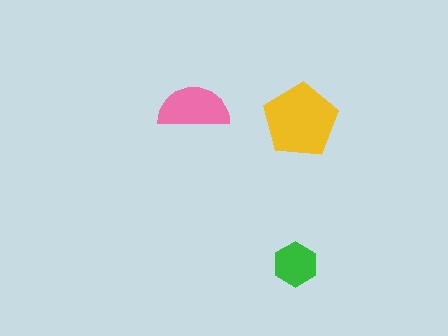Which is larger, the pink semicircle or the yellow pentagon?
The yellow pentagon.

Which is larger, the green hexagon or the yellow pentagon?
The yellow pentagon.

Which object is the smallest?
The green hexagon.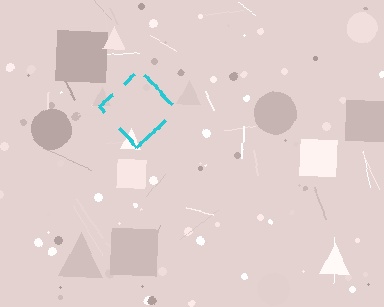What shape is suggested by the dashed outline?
The dashed outline suggests a diamond.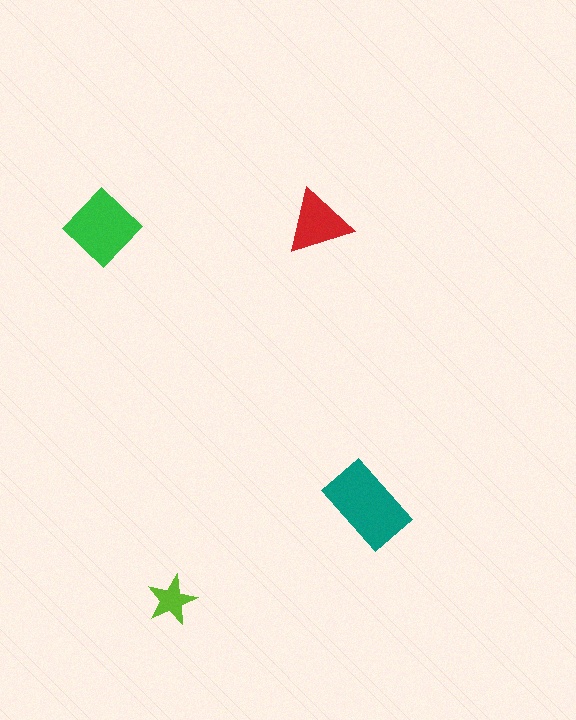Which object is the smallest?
The lime star.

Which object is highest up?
The red triangle is topmost.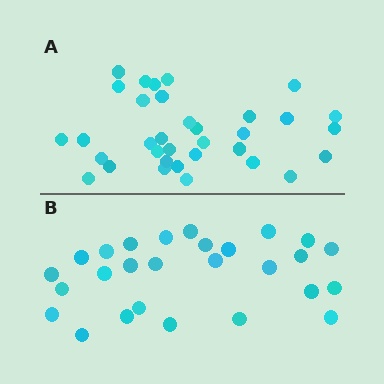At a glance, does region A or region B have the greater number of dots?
Region A (the top region) has more dots.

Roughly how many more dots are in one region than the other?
Region A has roughly 8 or so more dots than region B.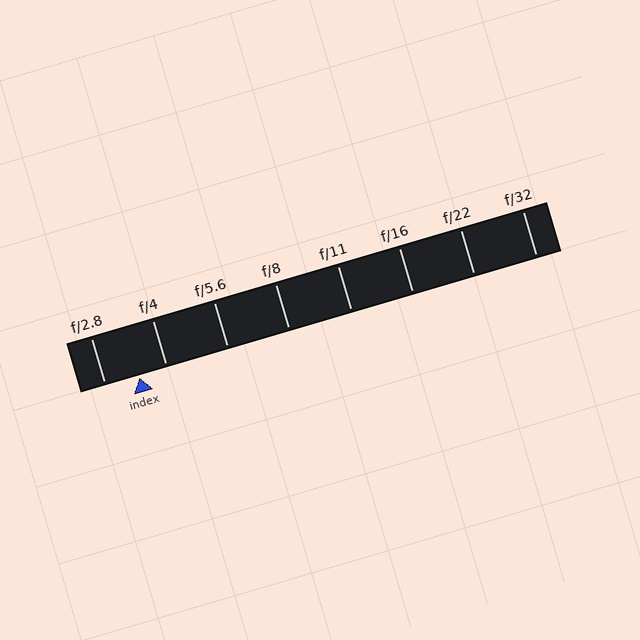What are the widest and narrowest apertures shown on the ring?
The widest aperture shown is f/2.8 and the narrowest is f/32.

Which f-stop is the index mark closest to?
The index mark is closest to f/4.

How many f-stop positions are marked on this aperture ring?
There are 8 f-stop positions marked.